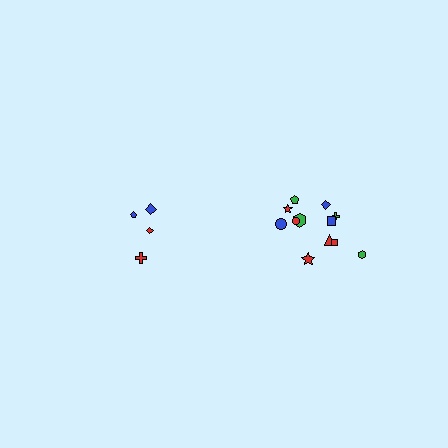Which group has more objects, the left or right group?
The right group.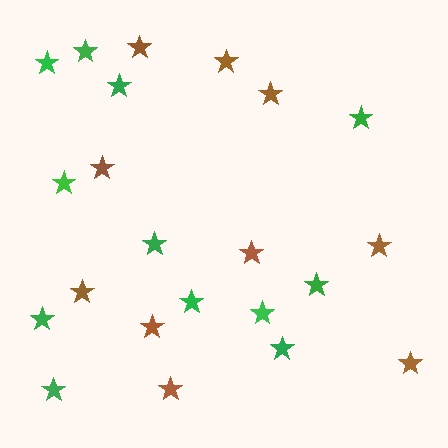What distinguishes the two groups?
There are 2 groups: one group of brown stars (10) and one group of green stars (12).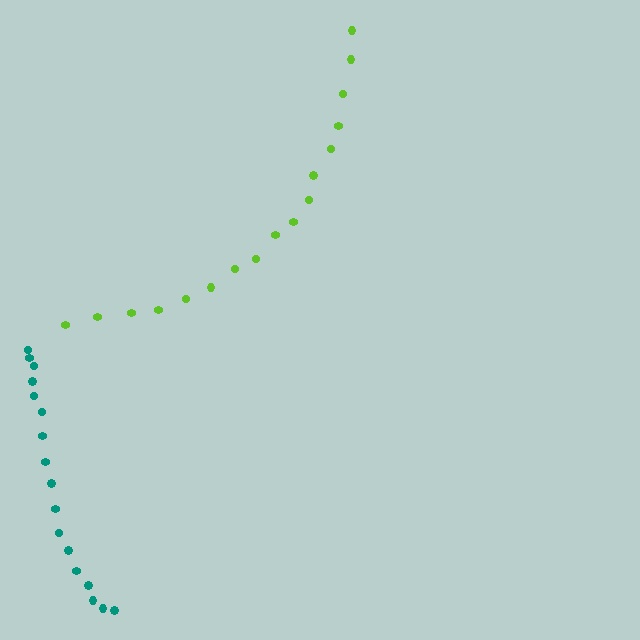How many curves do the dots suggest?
There are 2 distinct paths.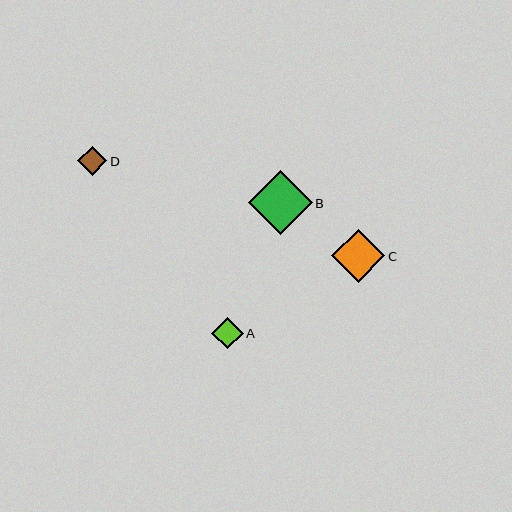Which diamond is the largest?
Diamond B is the largest with a size of approximately 63 pixels.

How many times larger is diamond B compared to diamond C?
Diamond B is approximately 1.2 times the size of diamond C.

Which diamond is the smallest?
Diamond D is the smallest with a size of approximately 29 pixels.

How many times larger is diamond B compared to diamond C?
Diamond B is approximately 1.2 times the size of diamond C.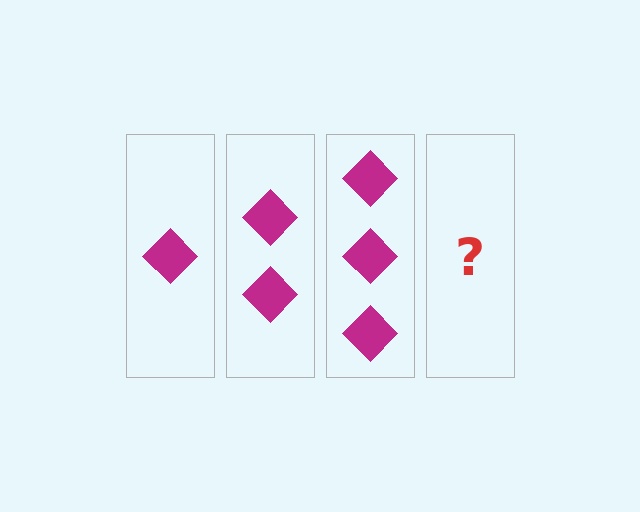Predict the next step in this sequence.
The next step is 4 diamonds.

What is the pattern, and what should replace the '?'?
The pattern is that each step adds one more diamond. The '?' should be 4 diamonds.